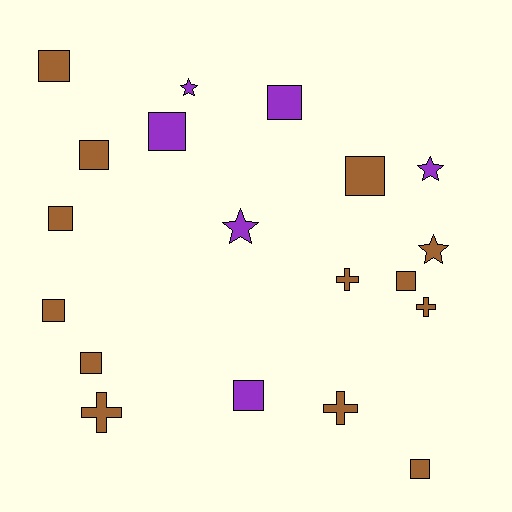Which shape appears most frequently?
Square, with 11 objects.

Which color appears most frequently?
Brown, with 13 objects.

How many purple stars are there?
There are 3 purple stars.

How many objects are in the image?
There are 19 objects.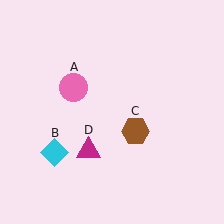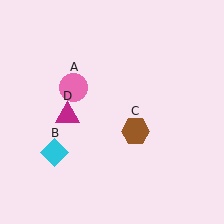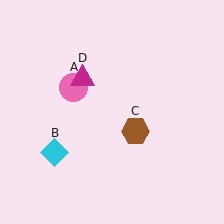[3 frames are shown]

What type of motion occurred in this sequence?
The magenta triangle (object D) rotated clockwise around the center of the scene.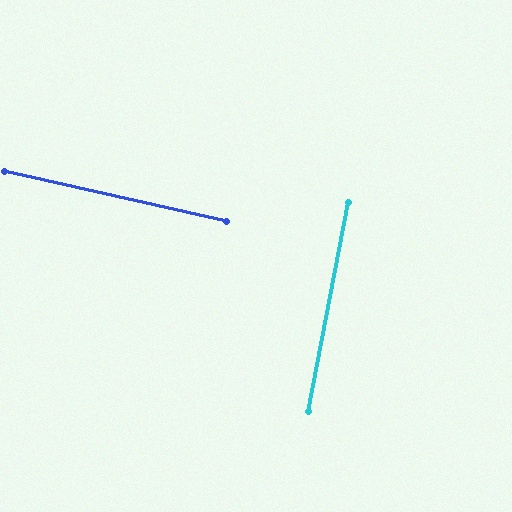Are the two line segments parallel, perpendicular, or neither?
Perpendicular — they meet at approximately 88°.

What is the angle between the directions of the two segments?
Approximately 88 degrees.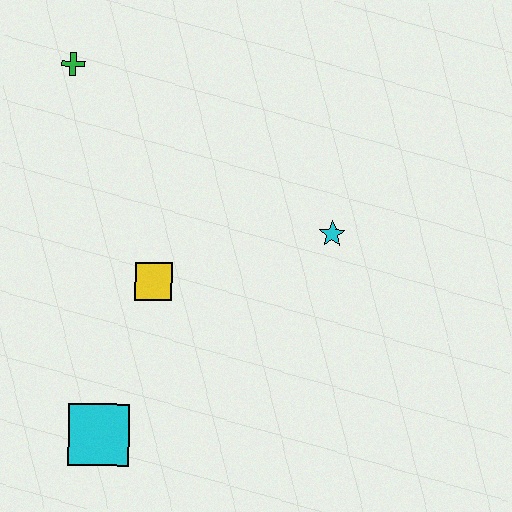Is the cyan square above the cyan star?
No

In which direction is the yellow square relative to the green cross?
The yellow square is below the green cross.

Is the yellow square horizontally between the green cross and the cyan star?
Yes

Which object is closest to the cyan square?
The yellow square is closest to the cyan square.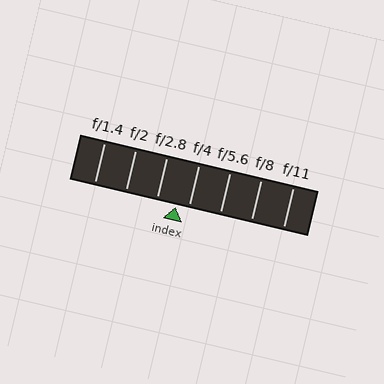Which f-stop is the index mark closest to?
The index mark is closest to f/4.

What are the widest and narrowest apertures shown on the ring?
The widest aperture shown is f/1.4 and the narrowest is f/11.